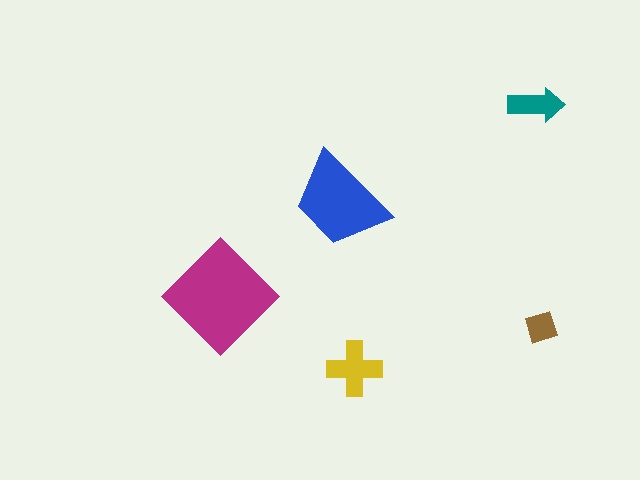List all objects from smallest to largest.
The brown square, the teal arrow, the yellow cross, the blue trapezoid, the magenta diamond.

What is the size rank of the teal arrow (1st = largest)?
4th.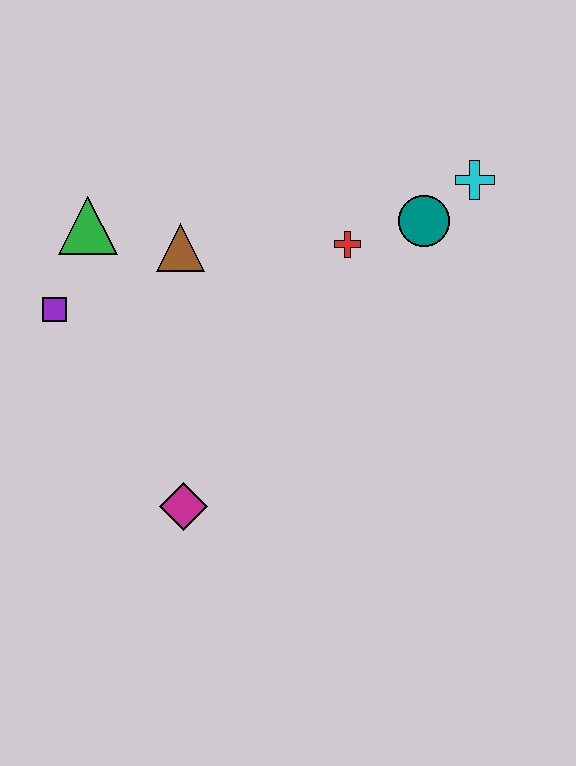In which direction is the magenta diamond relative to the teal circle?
The magenta diamond is below the teal circle.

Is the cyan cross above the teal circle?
Yes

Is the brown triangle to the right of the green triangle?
Yes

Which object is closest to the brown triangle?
The green triangle is closest to the brown triangle.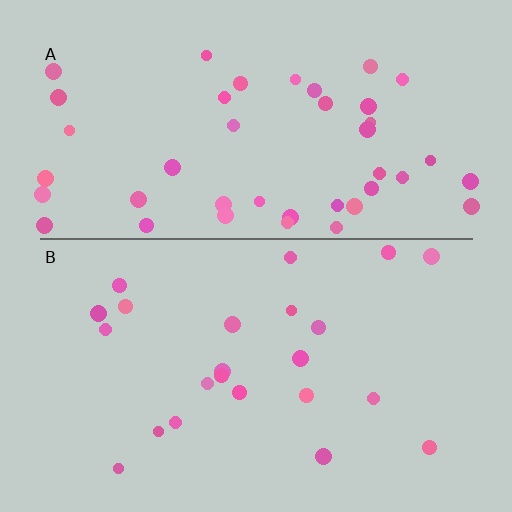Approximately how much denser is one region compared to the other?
Approximately 1.9× — region A over region B.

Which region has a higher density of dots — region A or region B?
A (the top).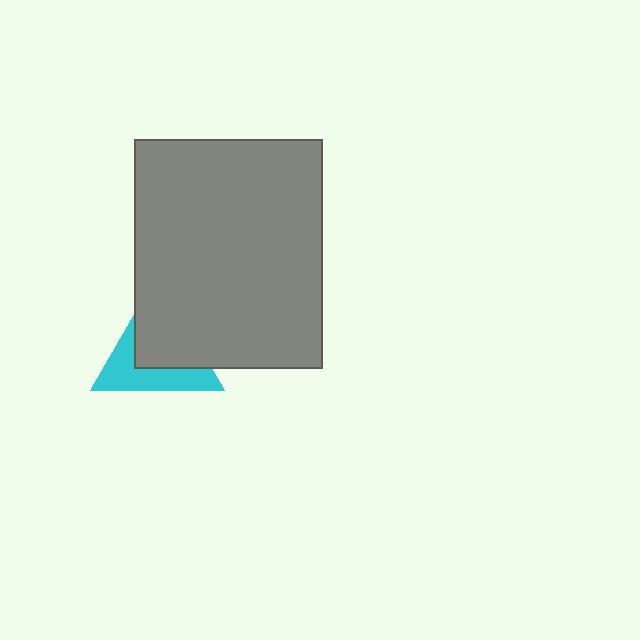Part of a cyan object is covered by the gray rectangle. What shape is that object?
It is a triangle.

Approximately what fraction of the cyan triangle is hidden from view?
Roughly 55% of the cyan triangle is hidden behind the gray rectangle.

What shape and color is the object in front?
The object in front is a gray rectangle.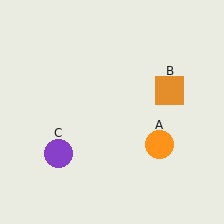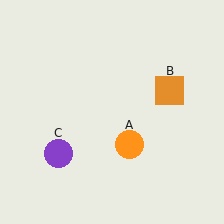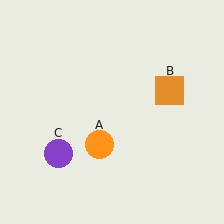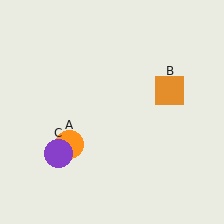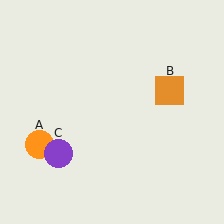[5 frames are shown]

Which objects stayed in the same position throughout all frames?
Orange square (object B) and purple circle (object C) remained stationary.